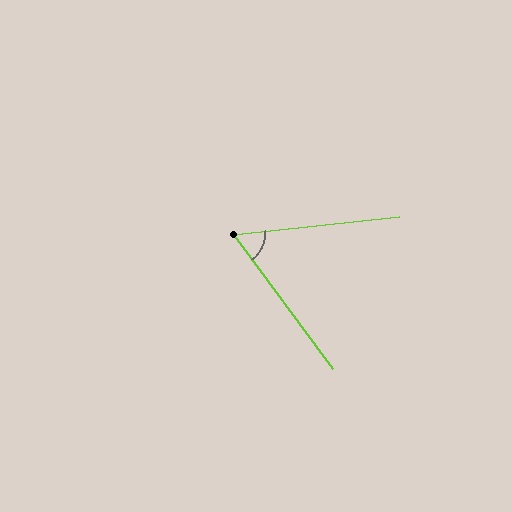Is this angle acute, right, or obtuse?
It is acute.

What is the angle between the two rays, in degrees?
Approximately 60 degrees.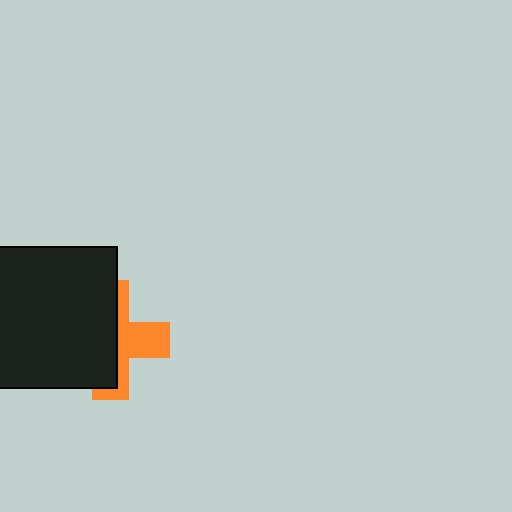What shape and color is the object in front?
The object in front is a black square.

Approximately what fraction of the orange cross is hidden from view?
Roughly 58% of the orange cross is hidden behind the black square.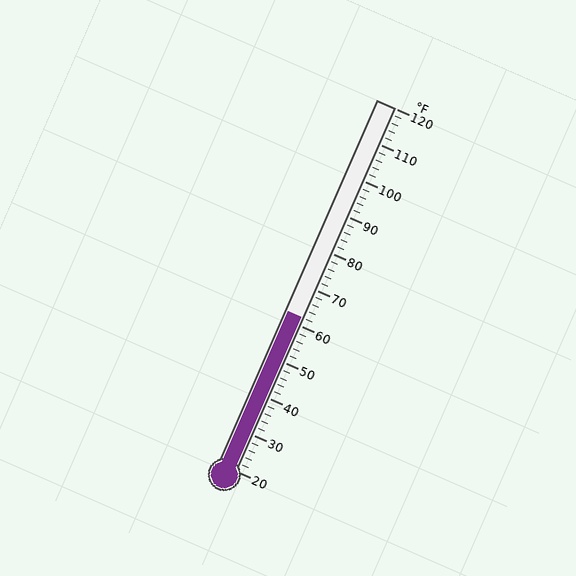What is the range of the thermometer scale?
The thermometer scale ranges from 20°F to 120°F.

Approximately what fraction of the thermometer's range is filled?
The thermometer is filled to approximately 40% of its range.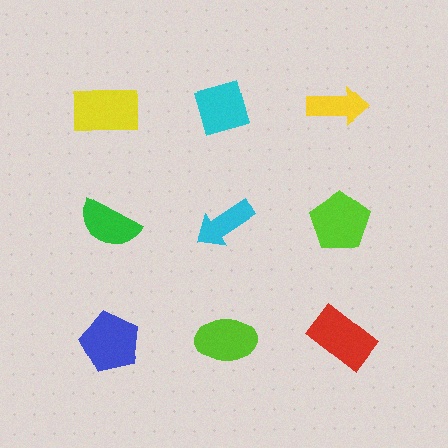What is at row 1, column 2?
A cyan diamond.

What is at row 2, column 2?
A cyan arrow.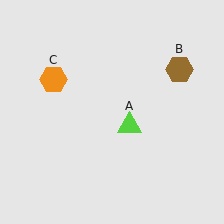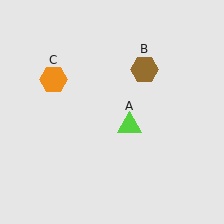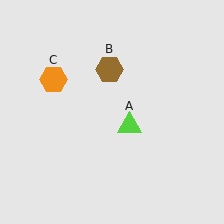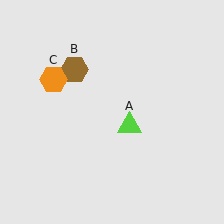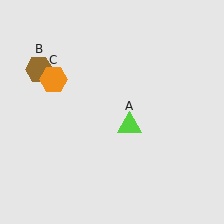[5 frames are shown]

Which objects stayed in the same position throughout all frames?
Lime triangle (object A) and orange hexagon (object C) remained stationary.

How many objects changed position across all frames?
1 object changed position: brown hexagon (object B).